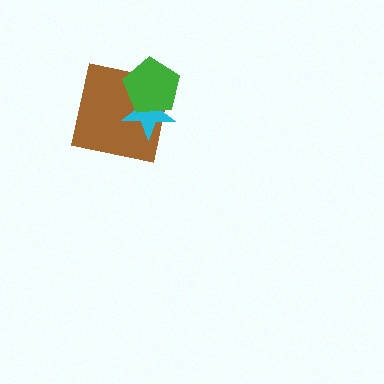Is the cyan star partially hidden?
Yes, it is partially covered by another shape.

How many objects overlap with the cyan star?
2 objects overlap with the cyan star.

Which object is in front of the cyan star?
The green pentagon is in front of the cyan star.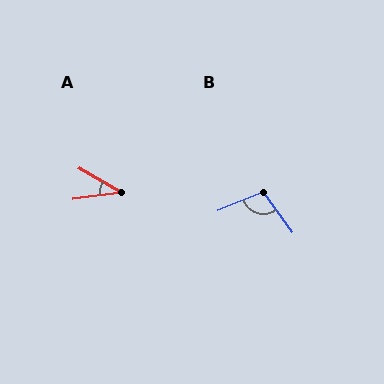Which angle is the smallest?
A, at approximately 38 degrees.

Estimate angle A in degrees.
Approximately 38 degrees.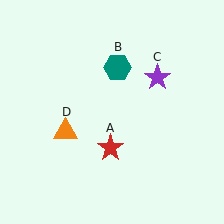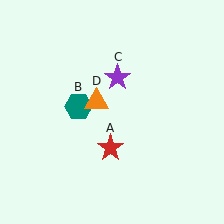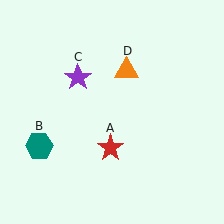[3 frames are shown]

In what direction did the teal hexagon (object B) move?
The teal hexagon (object B) moved down and to the left.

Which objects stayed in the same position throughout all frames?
Red star (object A) remained stationary.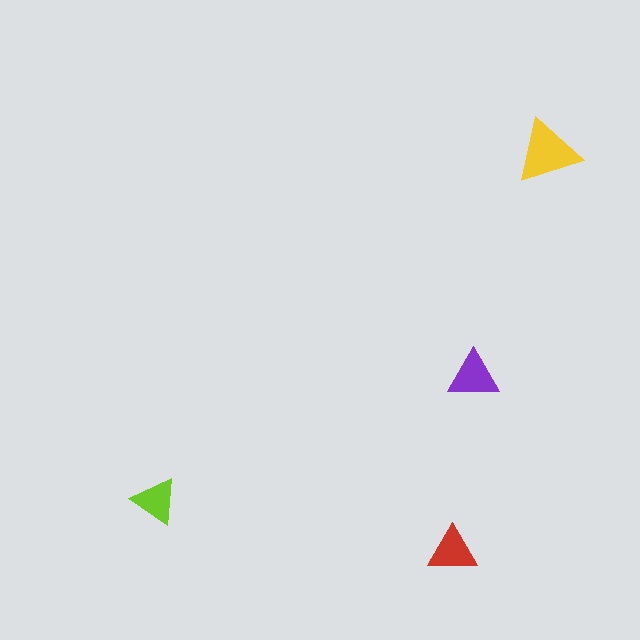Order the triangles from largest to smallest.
the yellow one, the purple one, the red one, the lime one.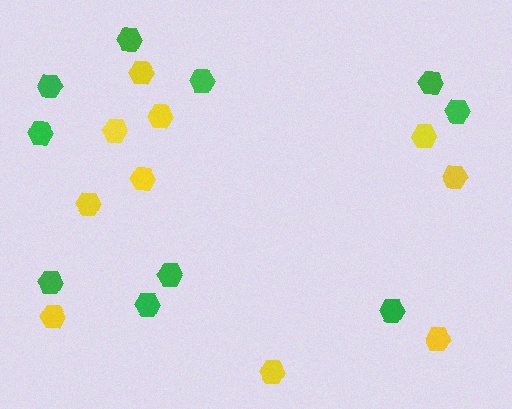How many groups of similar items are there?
There are 2 groups: one group of yellow hexagons (10) and one group of green hexagons (10).